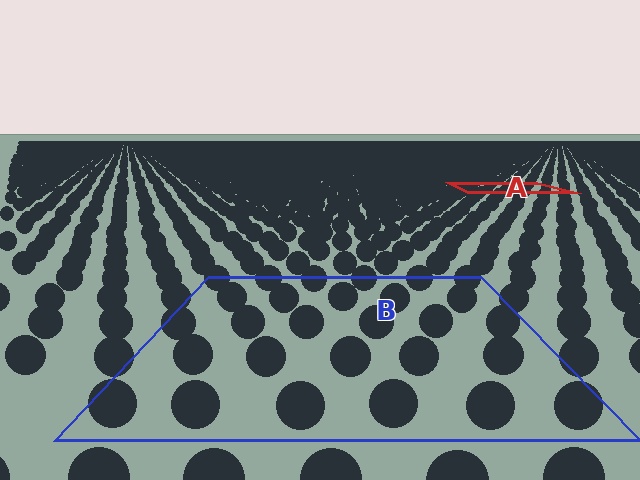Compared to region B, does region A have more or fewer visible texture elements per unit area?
Region A has more texture elements per unit area — they are packed more densely because it is farther away.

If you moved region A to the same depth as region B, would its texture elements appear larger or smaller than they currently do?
They would appear larger. At a closer depth, the same texture elements are projected at a bigger on-screen size.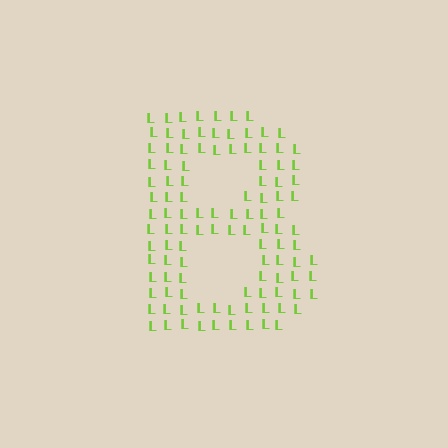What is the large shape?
The large shape is the letter B.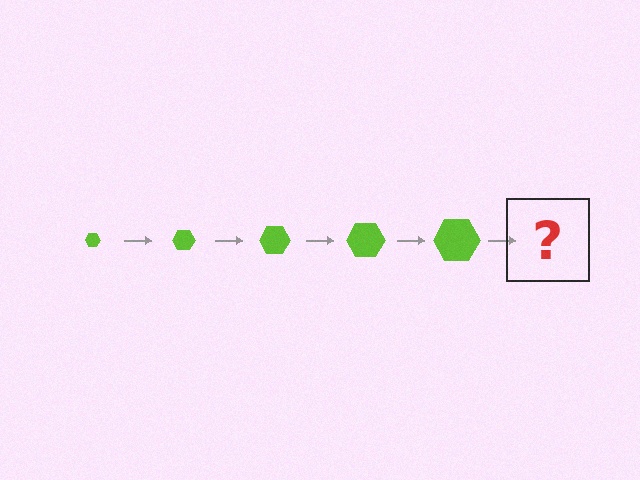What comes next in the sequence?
The next element should be a lime hexagon, larger than the previous one.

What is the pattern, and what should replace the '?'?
The pattern is that the hexagon gets progressively larger each step. The '?' should be a lime hexagon, larger than the previous one.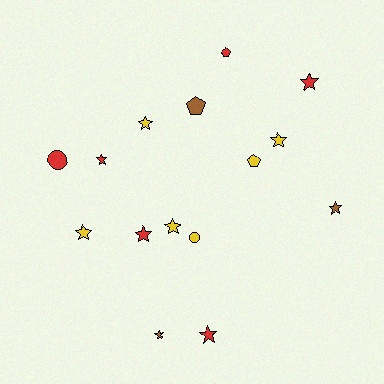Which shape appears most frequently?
Star, with 10 objects.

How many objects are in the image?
There are 15 objects.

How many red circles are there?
There is 1 red circle.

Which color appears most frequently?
Red, with 6 objects.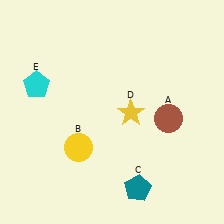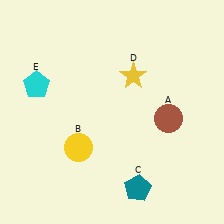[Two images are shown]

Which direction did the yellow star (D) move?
The yellow star (D) moved up.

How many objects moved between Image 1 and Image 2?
1 object moved between the two images.